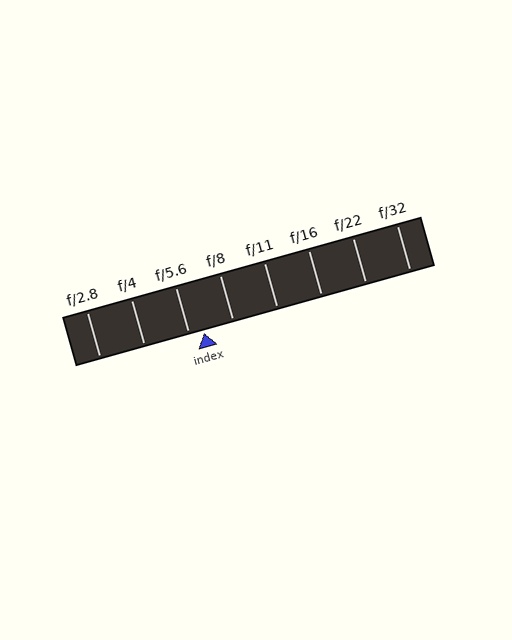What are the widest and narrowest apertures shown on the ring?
The widest aperture shown is f/2.8 and the narrowest is f/32.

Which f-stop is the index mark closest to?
The index mark is closest to f/5.6.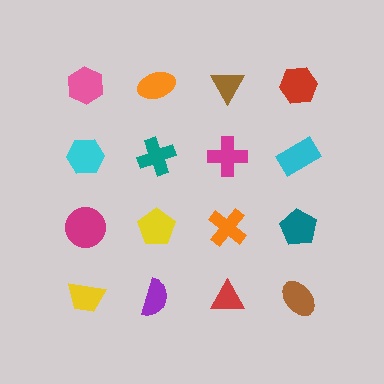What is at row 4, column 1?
A yellow trapezoid.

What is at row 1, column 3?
A brown triangle.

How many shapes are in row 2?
4 shapes.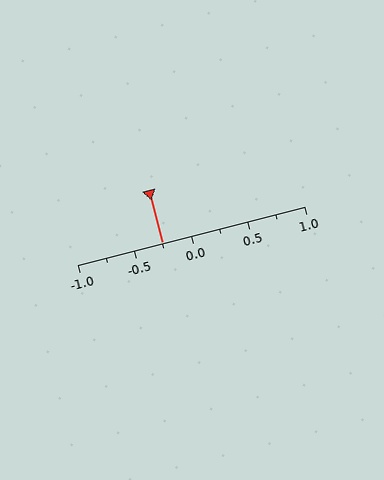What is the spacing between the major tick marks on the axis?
The major ticks are spaced 0.5 apart.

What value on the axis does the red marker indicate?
The marker indicates approximately -0.25.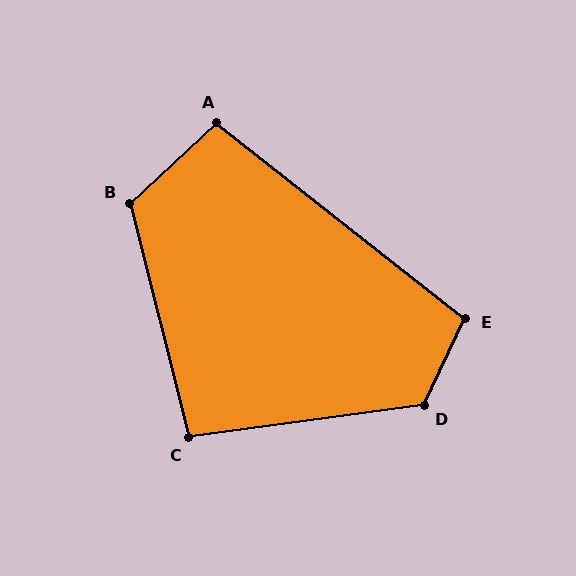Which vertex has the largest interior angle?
D, at approximately 123 degrees.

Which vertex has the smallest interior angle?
C, at approximately 96 degrees.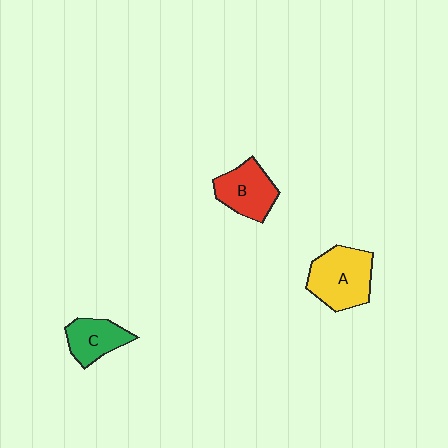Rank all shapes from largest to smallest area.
From largest to smallest: A (yellow), B (red), C (green).